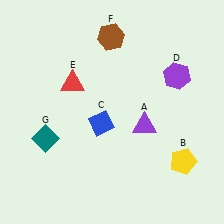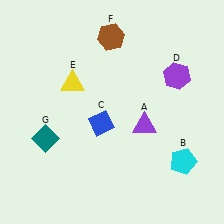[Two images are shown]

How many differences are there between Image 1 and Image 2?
There are 2 differences between the two images.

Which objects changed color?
B changed from yellow to cyan. E changed from red to yellow.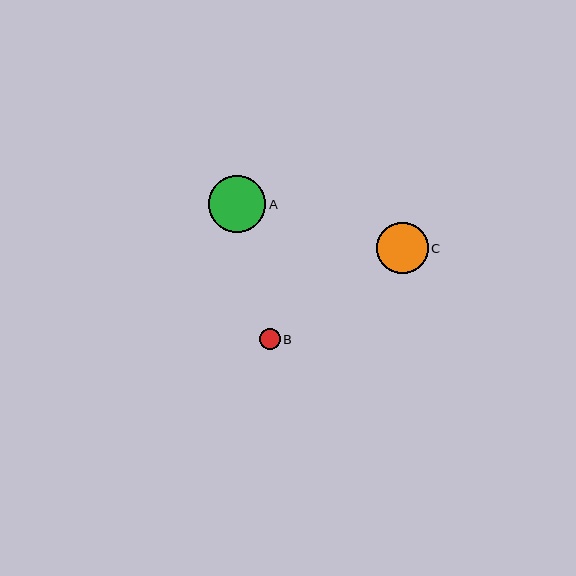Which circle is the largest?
Circle A is the largest with a size of approximately 57 pixels.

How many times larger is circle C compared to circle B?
Circle C is approximately 2.5 times the size of circle B.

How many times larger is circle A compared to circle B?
Circle A is approximately 2.7 times the size of circle B.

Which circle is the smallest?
Circle B is the smallest with a size of approximately 21 pixels.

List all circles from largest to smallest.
From largest to smallest: A, C, B.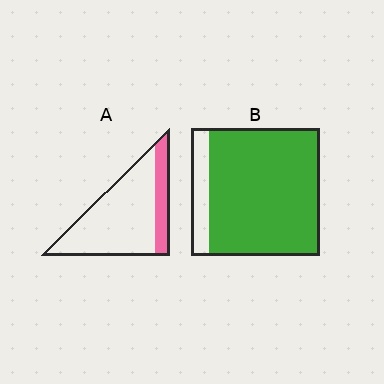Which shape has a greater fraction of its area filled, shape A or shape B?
Shape B.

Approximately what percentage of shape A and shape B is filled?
A is approximately 20% and B is approximately 85%.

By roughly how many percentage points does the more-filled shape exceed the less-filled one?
By roughly 65 percentage points (B over A).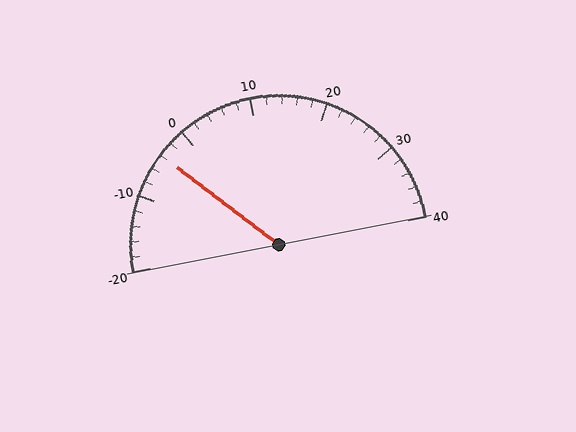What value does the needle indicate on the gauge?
The needle indicates approximately -4.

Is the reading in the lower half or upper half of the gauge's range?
The reading is in the lower half of the range (-20 to 40).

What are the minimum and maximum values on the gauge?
The gauge ranges from -20 to 40.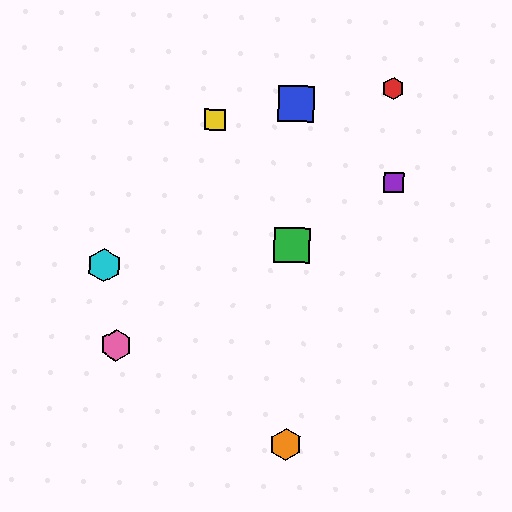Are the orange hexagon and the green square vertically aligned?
Yes, both are at x≈286.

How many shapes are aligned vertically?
3 shapes (the blue square, the green square, the orange hexagon) are aligned vertically.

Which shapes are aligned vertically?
The blue square, the green square, the orange hexagon are aligned vertically.